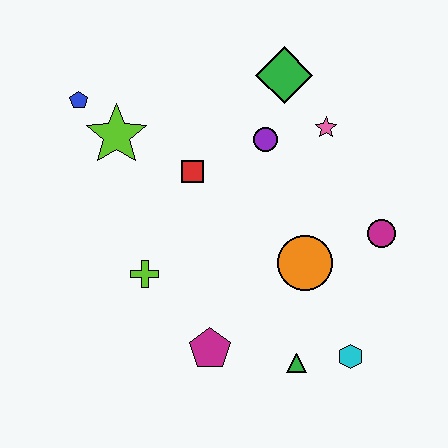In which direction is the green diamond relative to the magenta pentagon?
The green diamond is above the magenta pentagon.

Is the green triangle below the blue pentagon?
Yes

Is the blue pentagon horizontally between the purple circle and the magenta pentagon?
No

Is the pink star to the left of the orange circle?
No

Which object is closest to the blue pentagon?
The lime star is closest to the blue pentagon.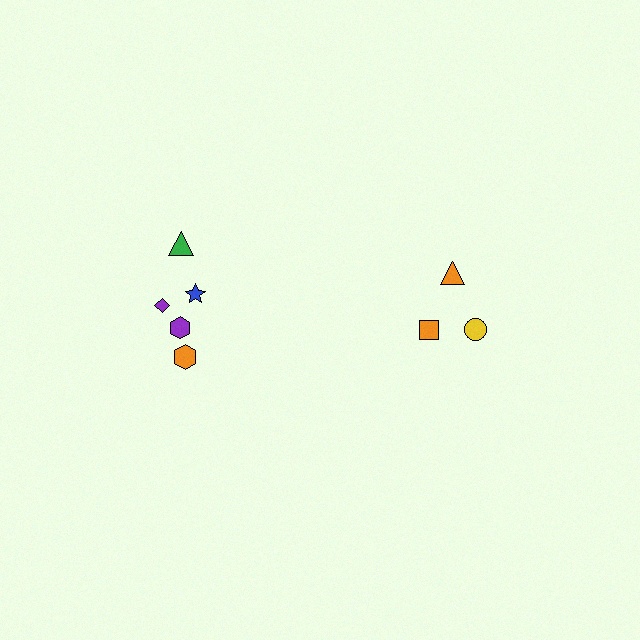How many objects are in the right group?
There are 3 objects.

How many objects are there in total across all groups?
There are 8 objects.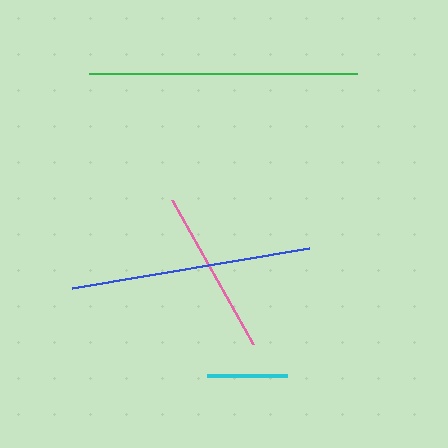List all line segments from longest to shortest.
From longest to shortest: green, blue, pink, cyan.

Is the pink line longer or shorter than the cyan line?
The pink line is longer than the cyan line.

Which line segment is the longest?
The green line is the longest at approximately 268 pixels.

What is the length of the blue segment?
The blue segment is approximately 240 pixels long.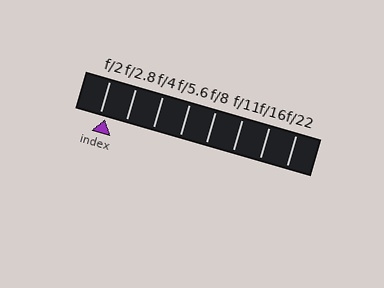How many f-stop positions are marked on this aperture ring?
There are 8 f-stop positions marked.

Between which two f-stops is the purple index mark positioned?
The index mark is between f/2 and f/2.8.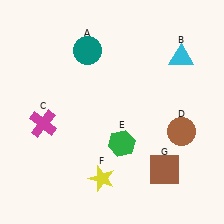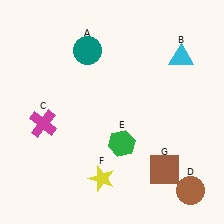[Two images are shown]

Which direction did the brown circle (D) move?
The brown circle (D) moved down.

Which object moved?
The brown circle (D) moved down.